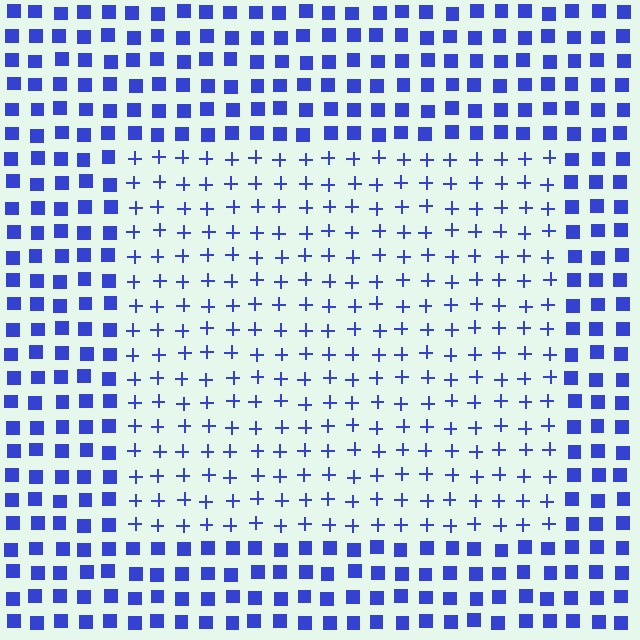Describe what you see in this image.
The image is filled with small blue elements arranged in a uniform grid. A rectangle-shaped region contains plus signs, while the surrounding area contains squares. The boundary is defined purely by the change in element shape.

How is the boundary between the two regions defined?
The boundary is defined by a change in element shape: plus signs inside vs. squares outside. All elements share the same color and spacing.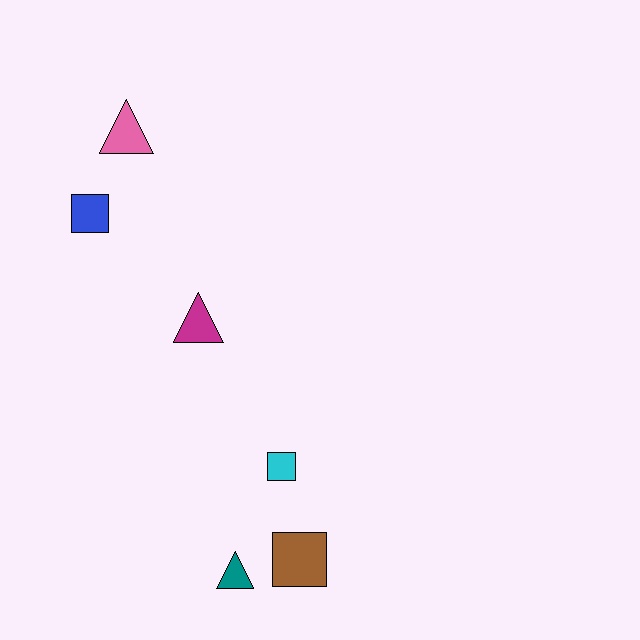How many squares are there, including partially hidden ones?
There are 3 squares.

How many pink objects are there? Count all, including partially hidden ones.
There is 1 pink object.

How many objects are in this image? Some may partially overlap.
There are 6 objects.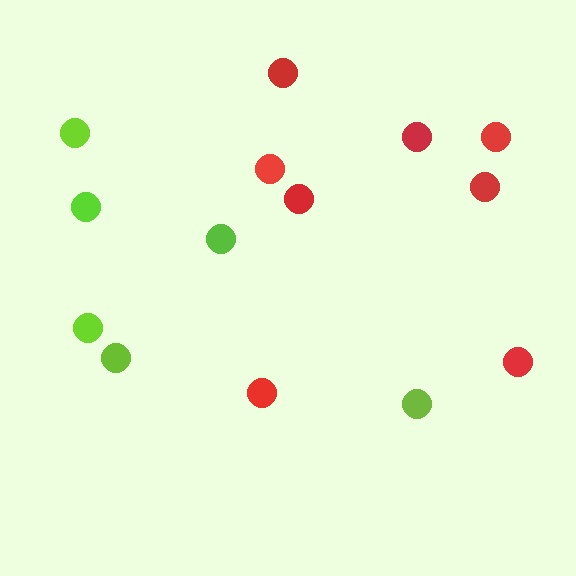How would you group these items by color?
There are 2 groups: one group of lime circles (6) and one group of red circles (8).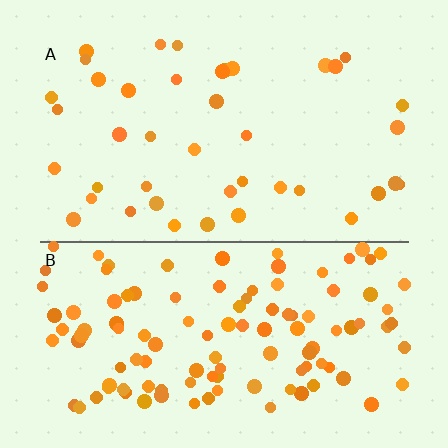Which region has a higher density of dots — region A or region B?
B (the bottom).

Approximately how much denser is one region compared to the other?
Approximately 2.8× — region B over region A.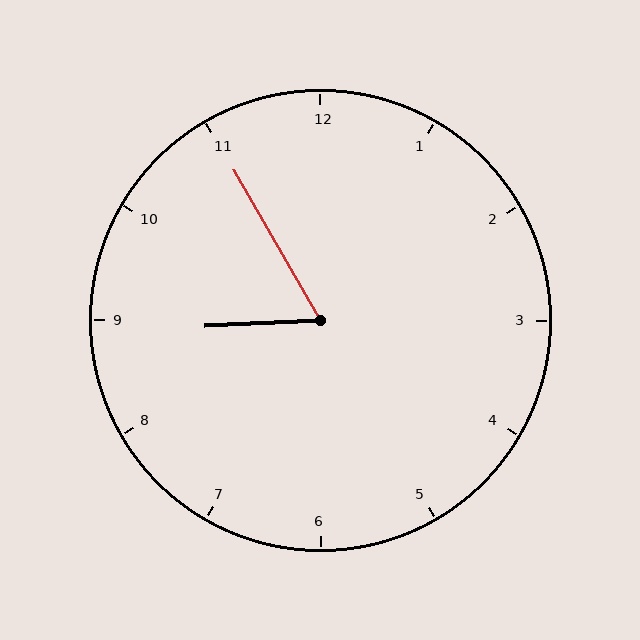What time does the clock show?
8:55.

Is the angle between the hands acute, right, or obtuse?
It is acute.